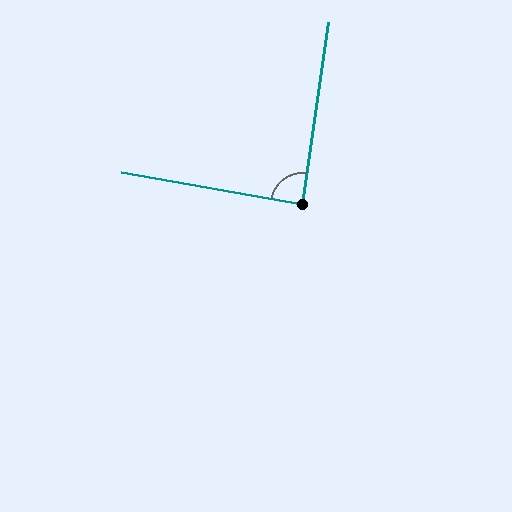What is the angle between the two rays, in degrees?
Approximately 88 degrees.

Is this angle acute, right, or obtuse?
It is approximately a right angle.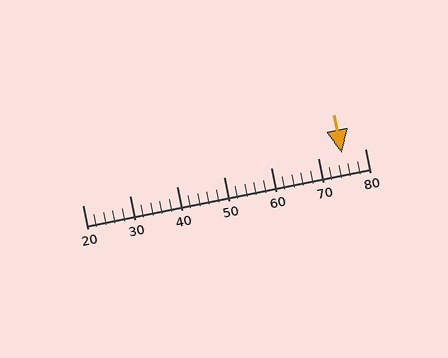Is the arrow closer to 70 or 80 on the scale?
The arrow is closer to 80.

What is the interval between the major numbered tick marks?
The major tick marks are spaced 10 units apart.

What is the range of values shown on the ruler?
The ruler shows values from 20 to 80.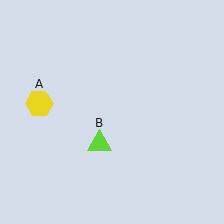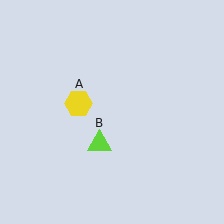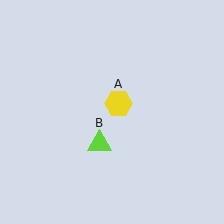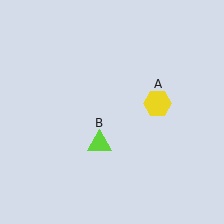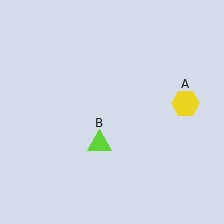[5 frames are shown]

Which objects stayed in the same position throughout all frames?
Lime triangle (object B) remained stationary.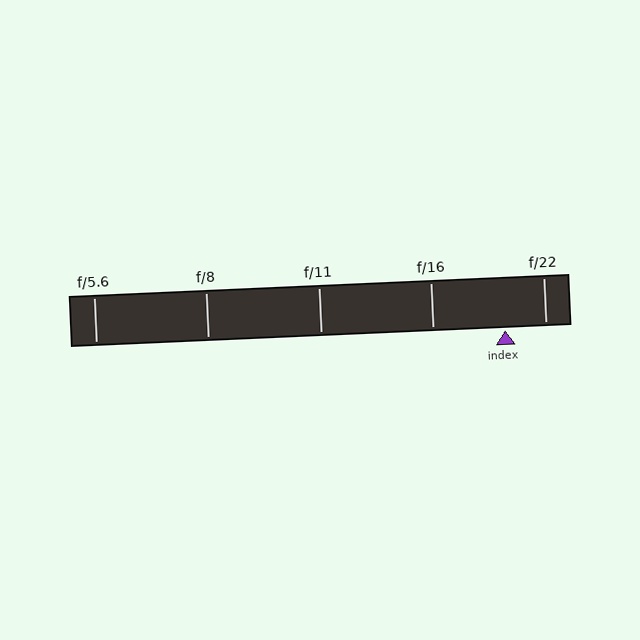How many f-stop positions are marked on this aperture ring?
There are 5 f-stop positions marked.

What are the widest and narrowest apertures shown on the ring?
The widest aperture shown is f/5.6 and the narrowest is f/22.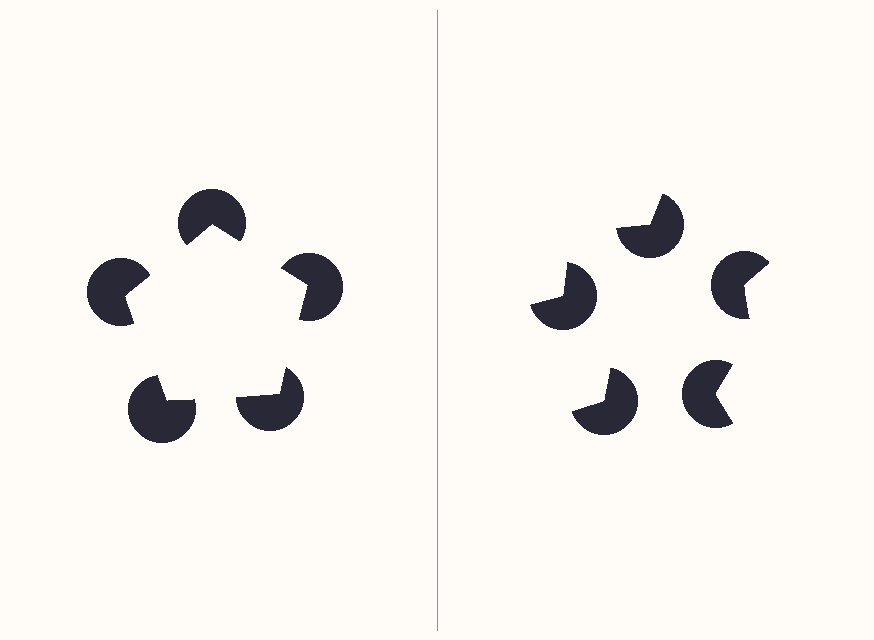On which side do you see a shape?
An illusory pentagon appears on the left side. On the right side the wedge cuts are rotated, so no coherent shape forms.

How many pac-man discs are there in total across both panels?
10 — 5 on each side.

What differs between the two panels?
The pac-man discs are positioned identically on both sides; only the wedge orientations differ. On the left they align to a pentagon; on the right they are misaligned.